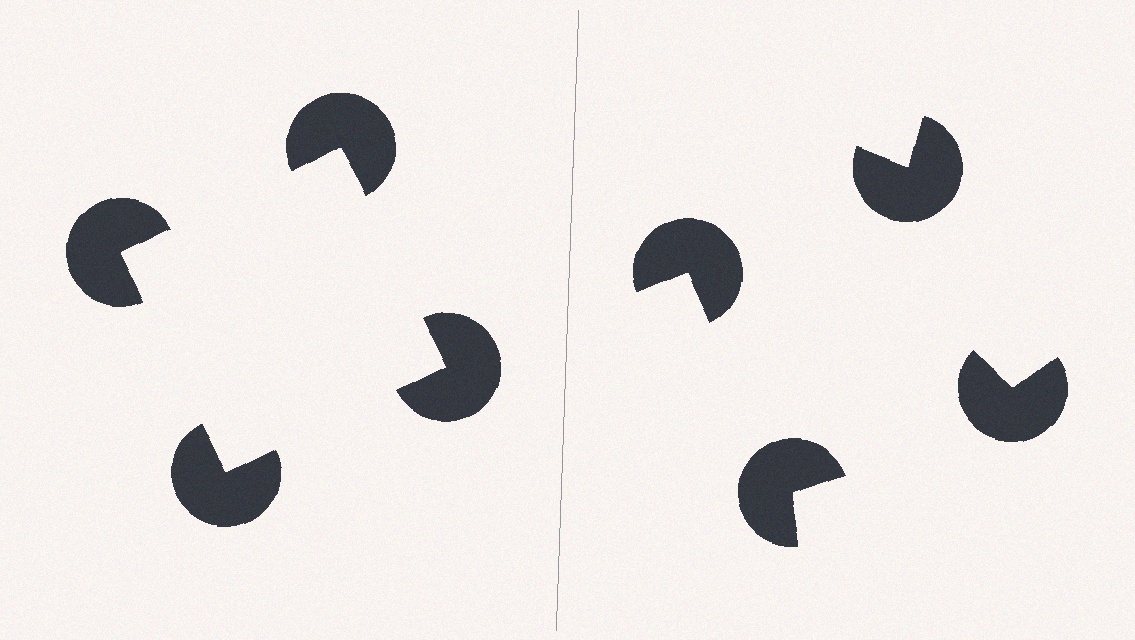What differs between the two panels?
The pac-man discs are positioned identically on both sides; only the wedge orientations differ. On the left they align to a square; on the right they are misaligned.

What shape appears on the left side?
An illusory square.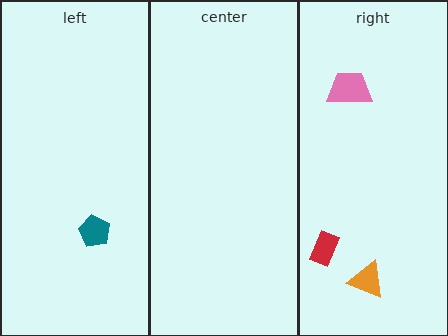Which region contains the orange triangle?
The right region.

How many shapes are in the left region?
1.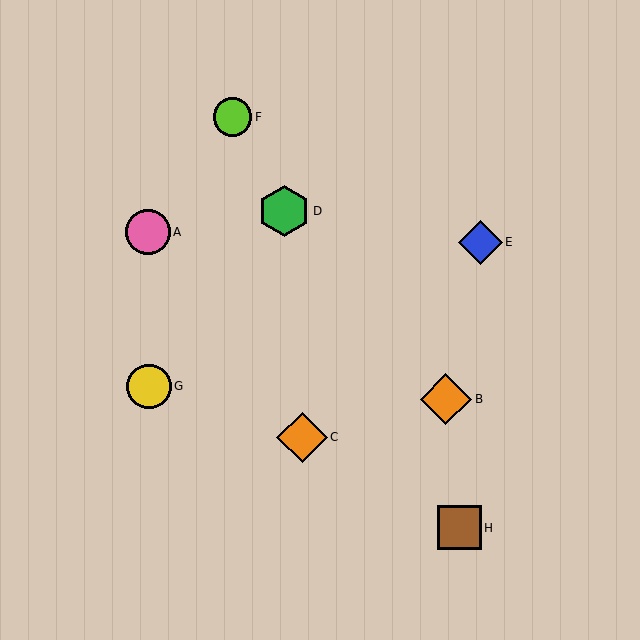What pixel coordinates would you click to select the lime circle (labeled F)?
Click at (233, 117) to select the lime circle F.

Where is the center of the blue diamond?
The center of the blue diamond is at (480, 242).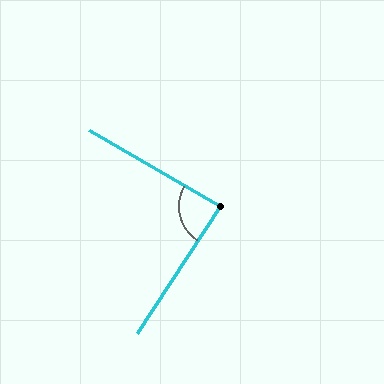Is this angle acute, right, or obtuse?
It is approximately a right angle.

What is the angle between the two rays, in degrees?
Approximately 87 degrees.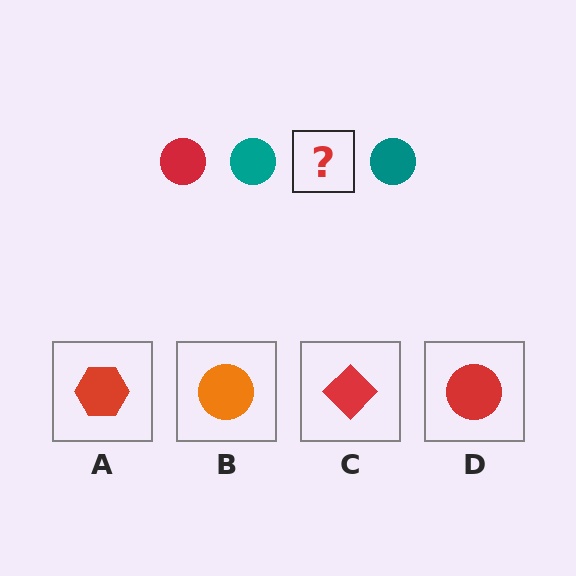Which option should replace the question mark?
Option D.